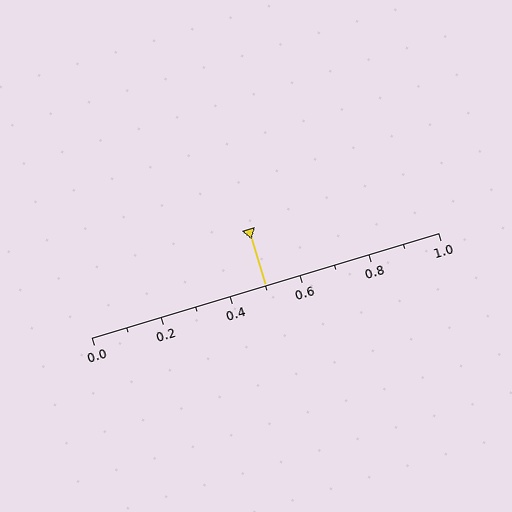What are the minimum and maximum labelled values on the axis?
The axis runs from 0.0 to 1.0.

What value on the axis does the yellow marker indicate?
The marker indicates approximately 0.5.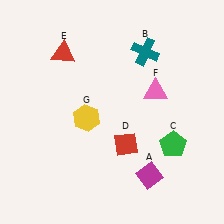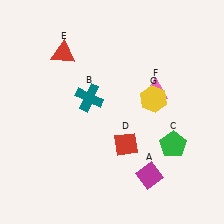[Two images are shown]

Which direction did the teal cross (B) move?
The teal cross (B) moved left.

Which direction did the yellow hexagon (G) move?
The yellow hexagon (G) moved right.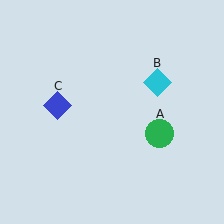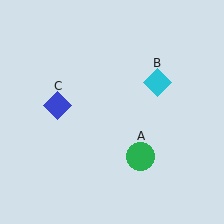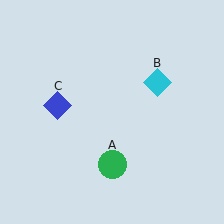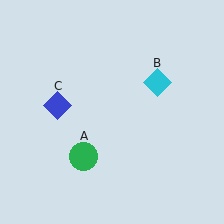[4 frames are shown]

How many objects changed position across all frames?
1 object changed position: green circle (object A).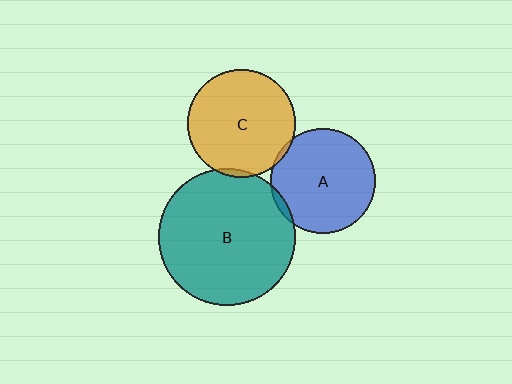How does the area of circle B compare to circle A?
Approximately 1.7 times.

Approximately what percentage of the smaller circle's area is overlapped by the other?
Approximately 5%.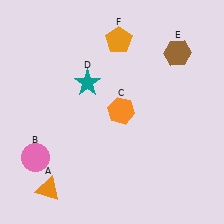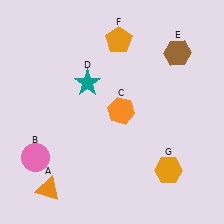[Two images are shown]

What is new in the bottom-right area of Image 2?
An orange hexagon (G) was added in the bottom-right area of Image 2.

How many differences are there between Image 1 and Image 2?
There is 1 difference between the two images.